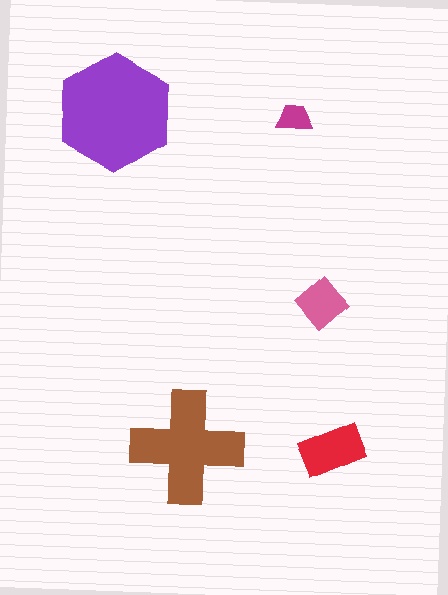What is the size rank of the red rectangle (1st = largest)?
3rd.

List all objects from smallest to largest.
The magenta trapezoid, the pink diamond, the red rectangle, the brown cross, the purple hexagon.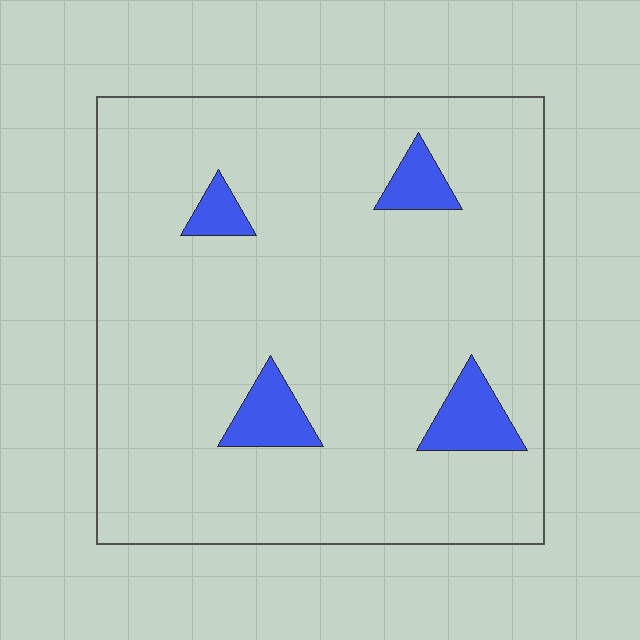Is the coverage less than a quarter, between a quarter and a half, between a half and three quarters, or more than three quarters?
Less than a quarter.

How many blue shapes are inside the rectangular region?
4.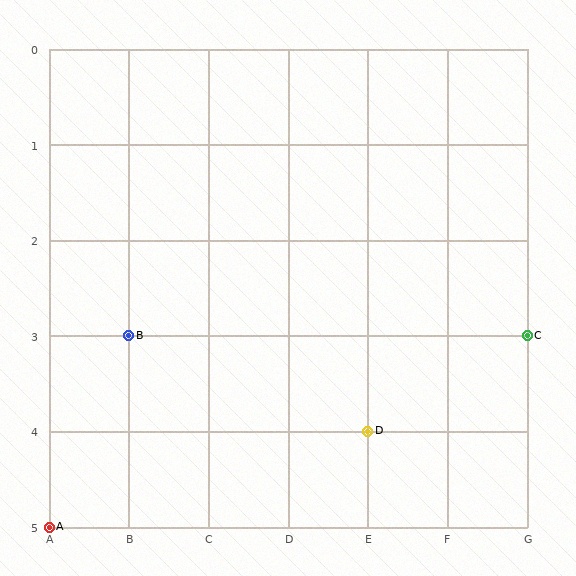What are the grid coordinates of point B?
Point B is at grid coordinates (B, 3).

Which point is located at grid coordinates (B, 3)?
Point B is at (B, 3).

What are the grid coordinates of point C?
Point C is at grid coordinates (G, 3).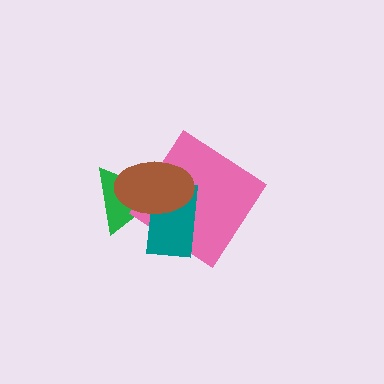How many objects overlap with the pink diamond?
3 objects overlap with the pink diamond.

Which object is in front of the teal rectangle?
The brown ellipse is in front of the teal rectangle.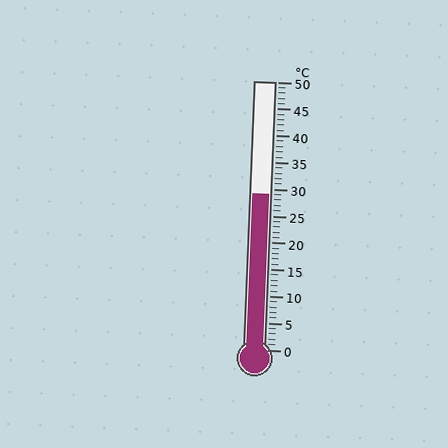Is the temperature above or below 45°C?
The temperature is below 45°C.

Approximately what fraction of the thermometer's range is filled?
The thermometer is filled to approximately 60% of its range.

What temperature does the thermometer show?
The thermometer shows approximately 29°C.